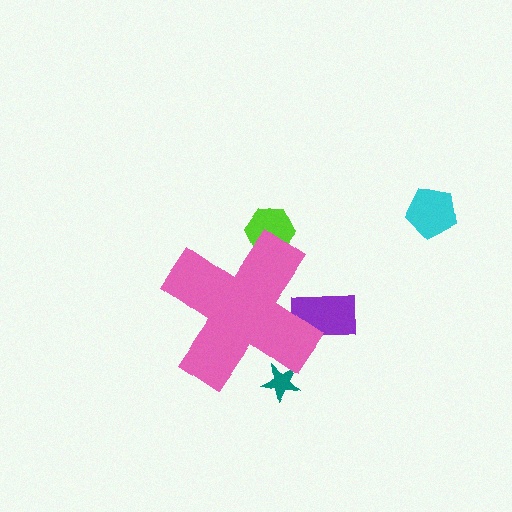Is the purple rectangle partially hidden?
Yes, the purple rectangle is partially hidden behind the pink cross.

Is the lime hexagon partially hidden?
Yes, the lime hexagon is partially hidden behind the pink cross.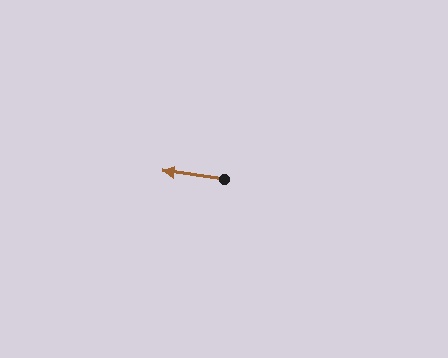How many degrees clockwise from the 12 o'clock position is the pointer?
Approximately 278 degrees.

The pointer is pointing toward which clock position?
Roughly 9 o'clock.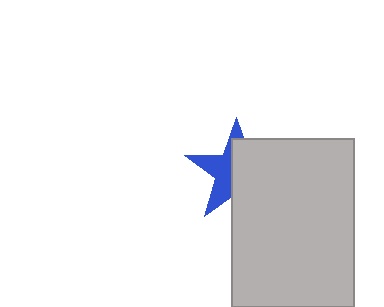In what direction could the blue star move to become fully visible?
The blue star could move left. That would shift it out from behind the light gray rectangle entirely.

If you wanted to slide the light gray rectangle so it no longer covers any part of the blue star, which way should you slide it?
Slide it right — that is the most direct way to separate the two shapes.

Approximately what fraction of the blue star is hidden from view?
Roughly 56% of the blue star is hidden behind the light gray rectangle.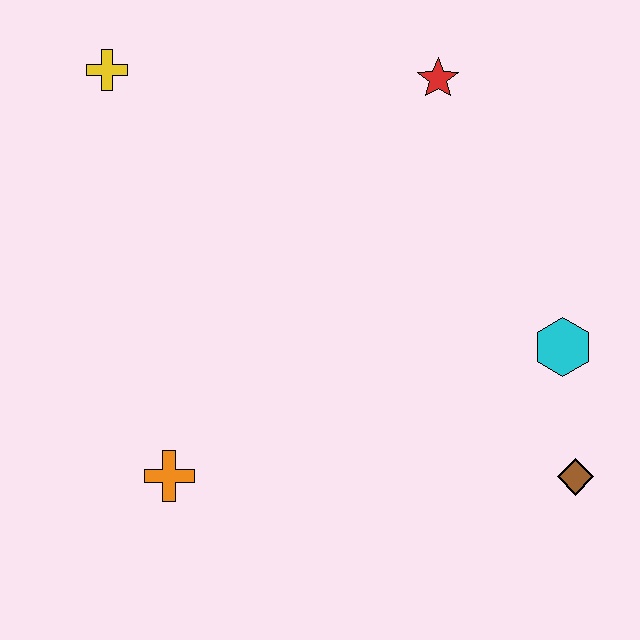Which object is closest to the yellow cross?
The red star is closest to the yellow cross.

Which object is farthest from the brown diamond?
The yellow cross is farthest from the brown diamond.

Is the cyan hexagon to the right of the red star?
Yes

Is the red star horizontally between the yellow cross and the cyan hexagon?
Yes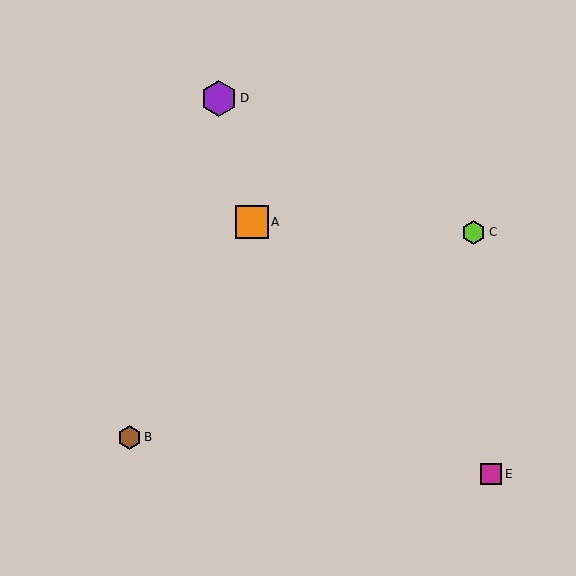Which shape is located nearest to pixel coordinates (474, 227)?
The lime hexagon (labeled C) at (474, 232) is nearest to that location.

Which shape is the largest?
The purple hexagon (labeled D) is the largest.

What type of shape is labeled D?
Shape D is a purple hexagon.